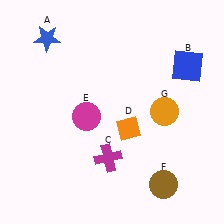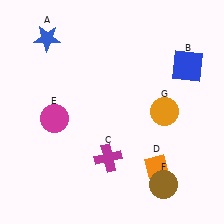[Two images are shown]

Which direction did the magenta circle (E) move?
The magenta circle (E) moved left.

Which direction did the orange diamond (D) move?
The orange diamond (D) moved down.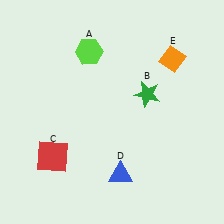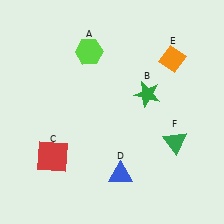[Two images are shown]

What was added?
A green triangle (F) was added in Image 2.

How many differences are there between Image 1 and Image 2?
There is 1 difference between the two images.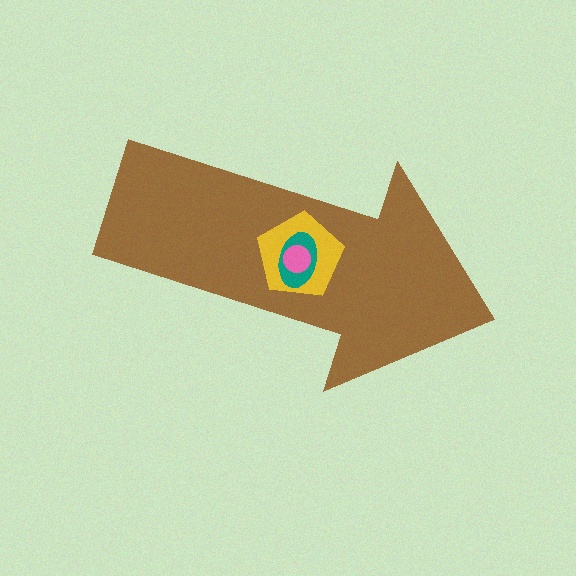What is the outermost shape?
The brown arrow.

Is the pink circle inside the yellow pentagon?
Yes.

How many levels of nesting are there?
4.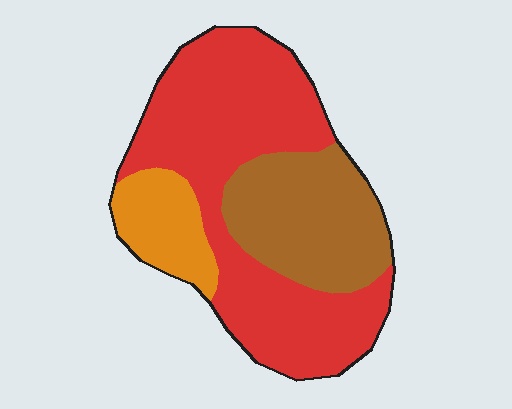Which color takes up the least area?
Orange, at roughly 15%.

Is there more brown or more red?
Red.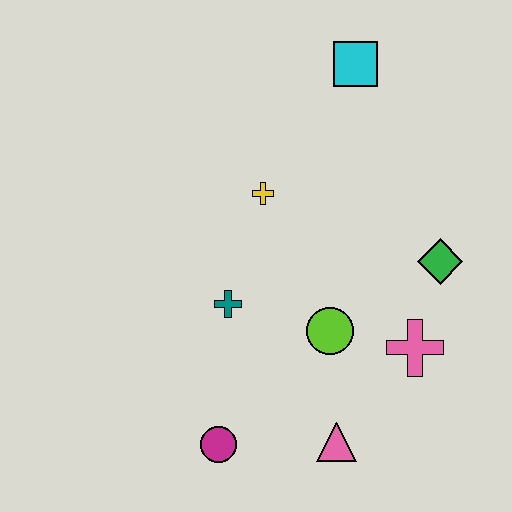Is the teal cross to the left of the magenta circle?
No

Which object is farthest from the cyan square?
The magenta circle is farthest from the cyan square.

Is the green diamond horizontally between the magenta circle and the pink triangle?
No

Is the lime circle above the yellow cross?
No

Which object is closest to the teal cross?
The lime circle is closest to the teal cross.